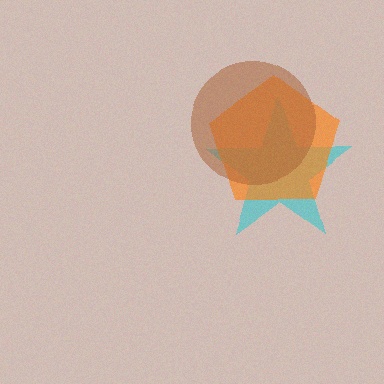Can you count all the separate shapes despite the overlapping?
Yes, there are 3 separate shapes.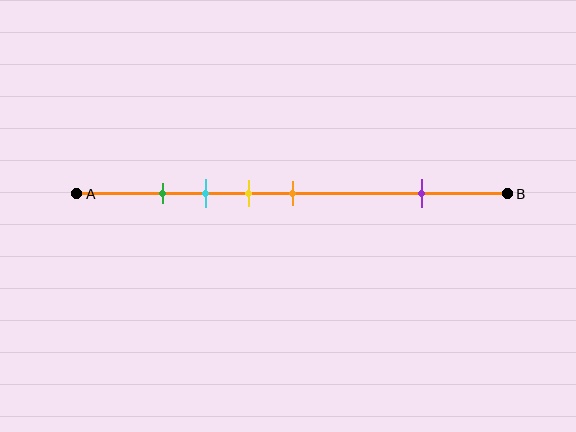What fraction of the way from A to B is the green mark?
The green mark is approximately 20% (0.2) of the way from A to B.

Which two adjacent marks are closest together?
The green and cyan marks are the closest adjacent pair.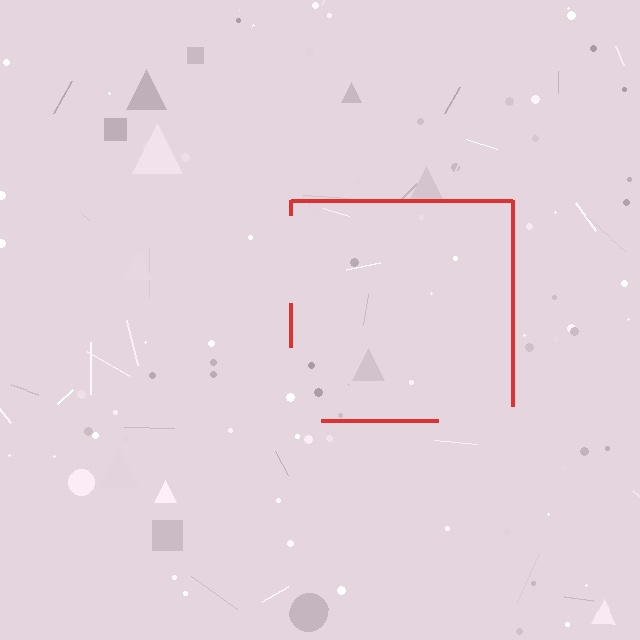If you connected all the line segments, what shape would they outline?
They would outline a square.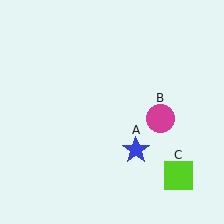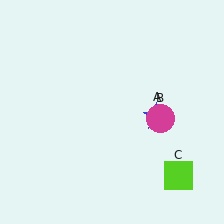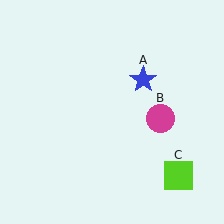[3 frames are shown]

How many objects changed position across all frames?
1 object changed position: blue star (object A).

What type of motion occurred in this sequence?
The blue star (object A) rotated counterclockwise around the center of the scene.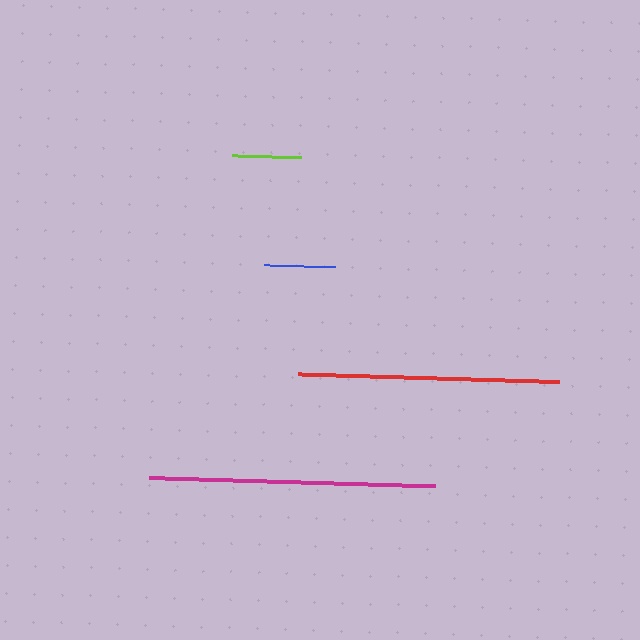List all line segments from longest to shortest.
From longest to shortest: magenta, red, blue, lime.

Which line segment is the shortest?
The lime line is the shortest at approximately 69 pixels.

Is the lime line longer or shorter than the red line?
The red line is longer than the lime line.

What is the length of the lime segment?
The lime segment is approximately 69 pixels long.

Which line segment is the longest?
The magenta line is the longest at approximately 287 pixels.